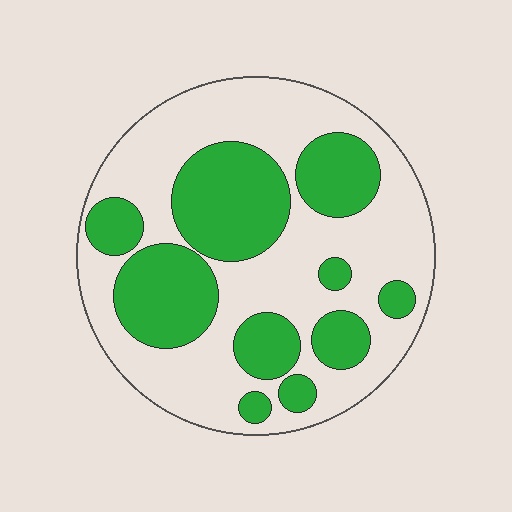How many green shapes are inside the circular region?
10.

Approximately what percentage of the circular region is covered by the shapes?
Approximately 40%.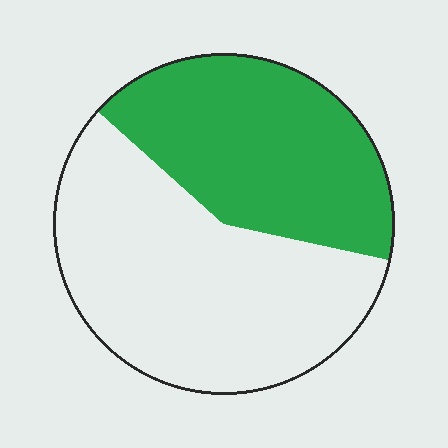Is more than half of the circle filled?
No.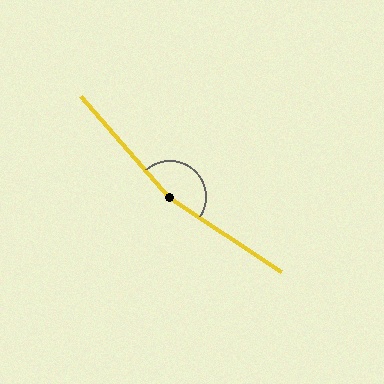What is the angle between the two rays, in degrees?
Approximately 165 degrees.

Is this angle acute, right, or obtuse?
It is obtuse.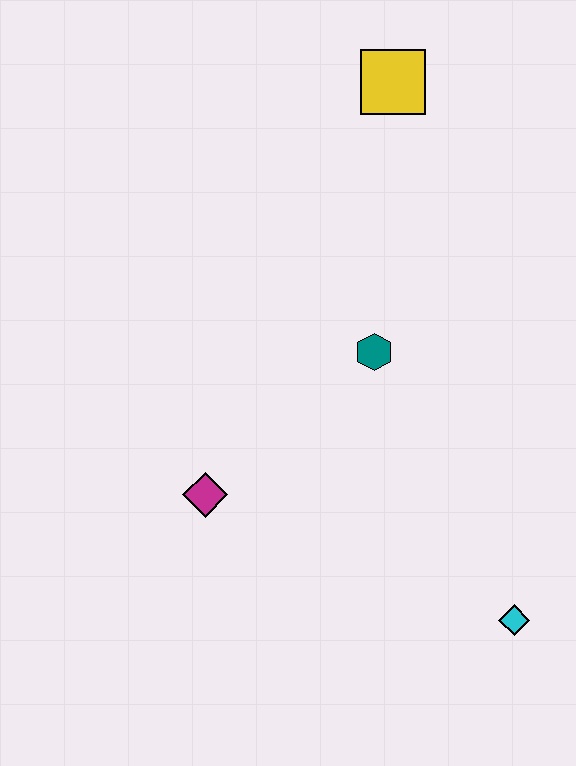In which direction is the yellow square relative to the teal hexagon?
The yellow square is above the teal hexagon.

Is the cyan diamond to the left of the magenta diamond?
No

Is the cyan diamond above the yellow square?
No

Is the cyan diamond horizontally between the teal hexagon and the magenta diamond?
No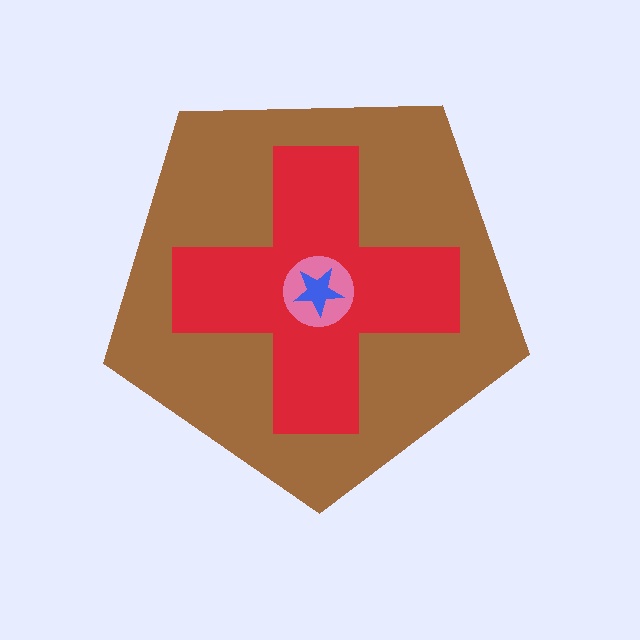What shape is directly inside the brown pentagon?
The red cross.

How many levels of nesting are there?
4.